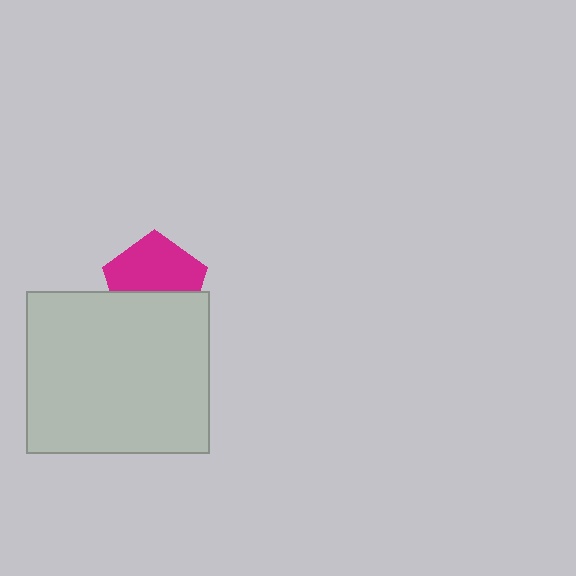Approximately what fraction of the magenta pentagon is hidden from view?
Roughly 40% of the magenta pentagon is hidden behind the light gray rectangle.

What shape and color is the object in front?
The object in front is a light gray rectangle.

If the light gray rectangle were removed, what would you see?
You would see the complete magenta pentagon.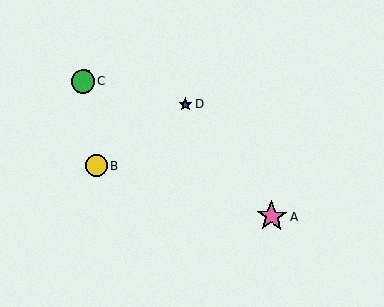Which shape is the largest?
The pink star (labeled A) is the largest.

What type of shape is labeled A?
Shape A is a pink star.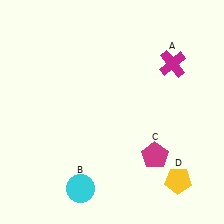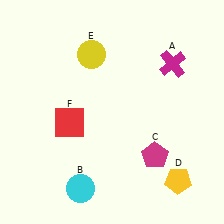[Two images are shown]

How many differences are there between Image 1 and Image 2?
There are 2 differences between the two images.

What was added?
A yellow circle (E), a red square (F) were added in Image 2.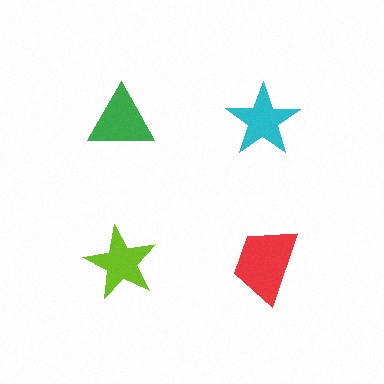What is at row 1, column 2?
A cyan star.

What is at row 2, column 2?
A red trapezoid.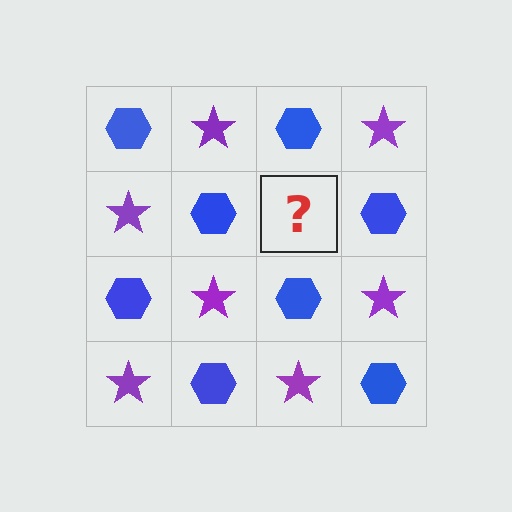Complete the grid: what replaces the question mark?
The question mark should be replaced with a purple star.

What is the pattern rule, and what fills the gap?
The rule is that it alternates blue hexagon and purple star in a checkerboard pattern. The gap should be filled with a purple star.